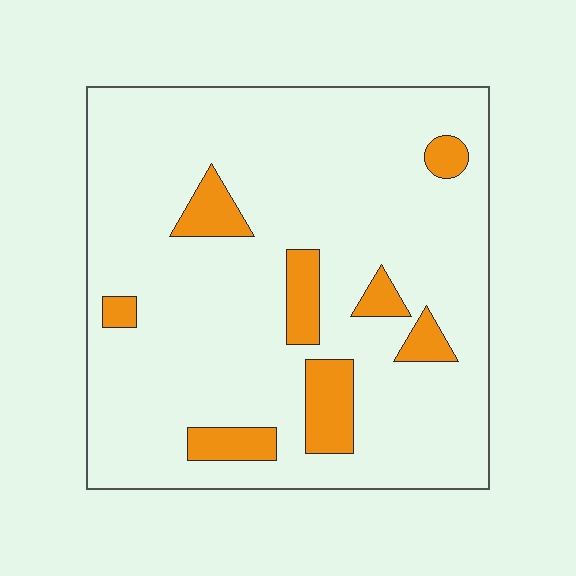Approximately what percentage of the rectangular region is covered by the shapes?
Approximately 15%.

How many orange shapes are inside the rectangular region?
8.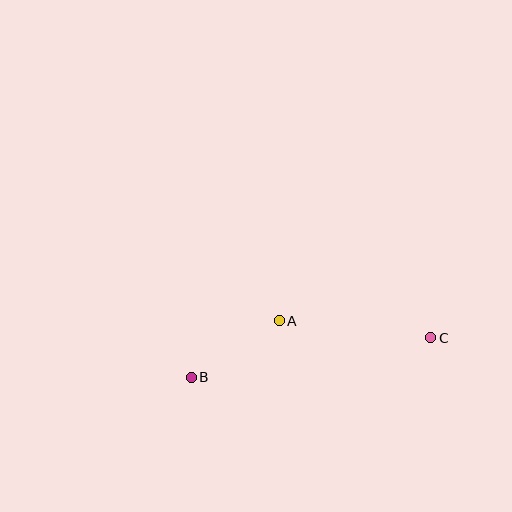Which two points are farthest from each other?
Points B and C are farthest from each other.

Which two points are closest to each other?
Points A and B are closest to each other.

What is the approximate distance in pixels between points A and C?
The distance between A and C is approximately 153 pixels.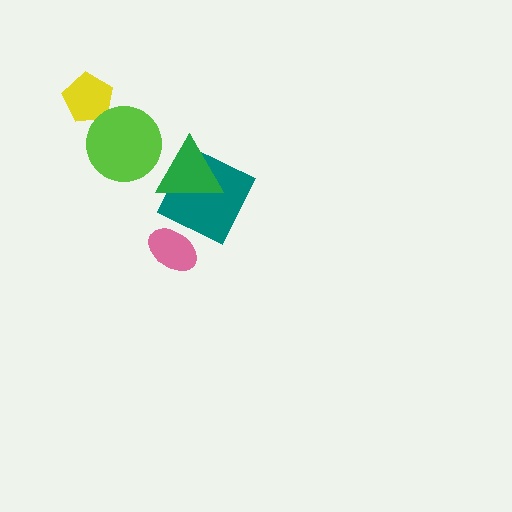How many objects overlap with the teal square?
1 object overlaps with the teal square.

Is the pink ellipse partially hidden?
No, no other shape covers it.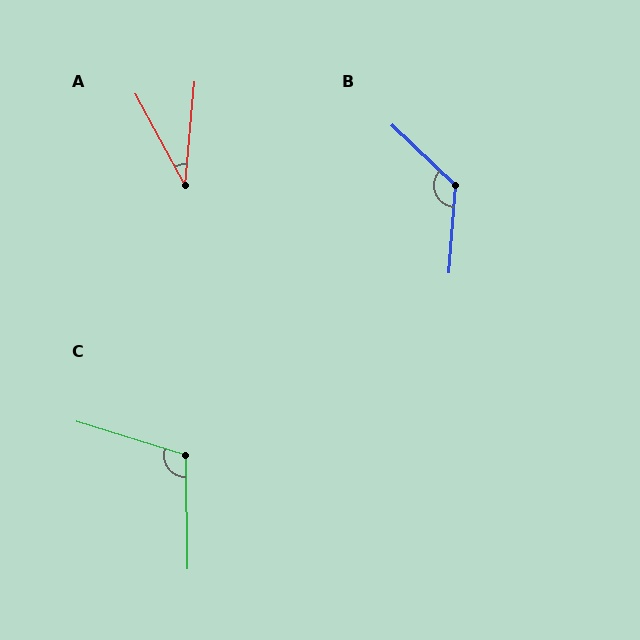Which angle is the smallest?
A, at approximately 34 degrees.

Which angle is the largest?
B, at approximately 130 degrees.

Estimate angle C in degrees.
Approximately 108 degrees.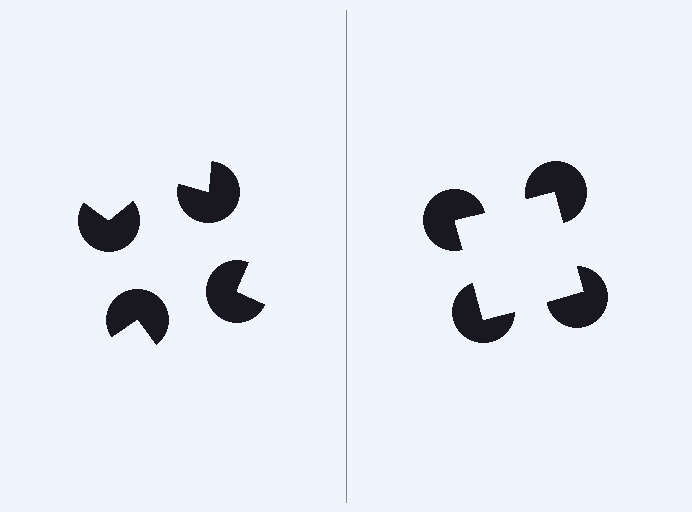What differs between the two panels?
The pac-man discs are positioned identically on both sides; only the wedge orientations differ. On the right they align to a square; on the left they are misaligned.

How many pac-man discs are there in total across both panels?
8 — 4 on each side.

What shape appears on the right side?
An illusory square.